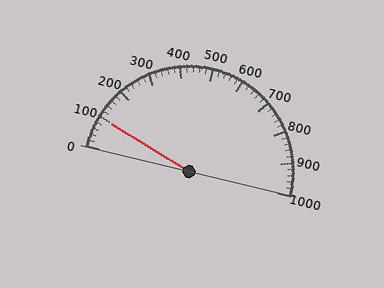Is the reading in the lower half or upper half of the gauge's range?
The reading is in the lower half of the range (0 to 1000).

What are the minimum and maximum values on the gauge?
The gauge ranges from 0 to 1000.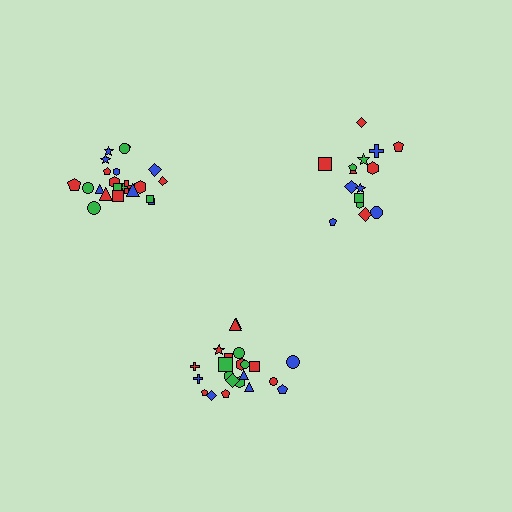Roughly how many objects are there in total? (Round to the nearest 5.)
Roughly 60 objects in total.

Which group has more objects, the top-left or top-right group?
The top-left group.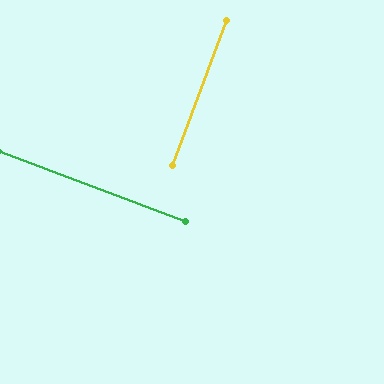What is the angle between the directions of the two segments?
Approximately 90 degrees.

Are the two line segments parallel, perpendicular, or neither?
Perpendicular — they meet at approximately 90°.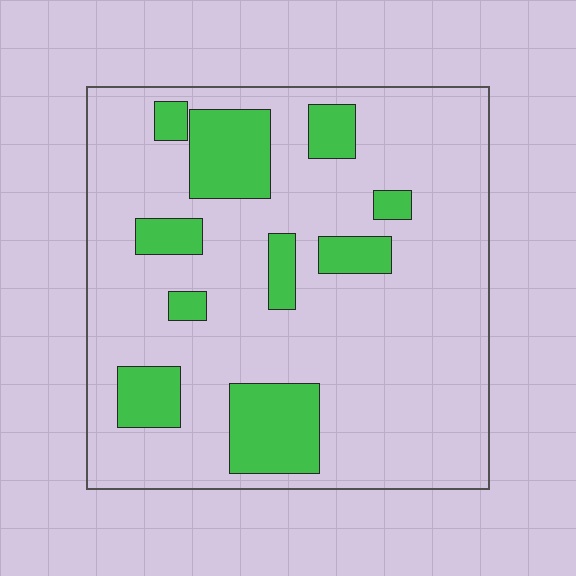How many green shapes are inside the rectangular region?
10.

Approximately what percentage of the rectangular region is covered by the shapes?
Approximately 20%.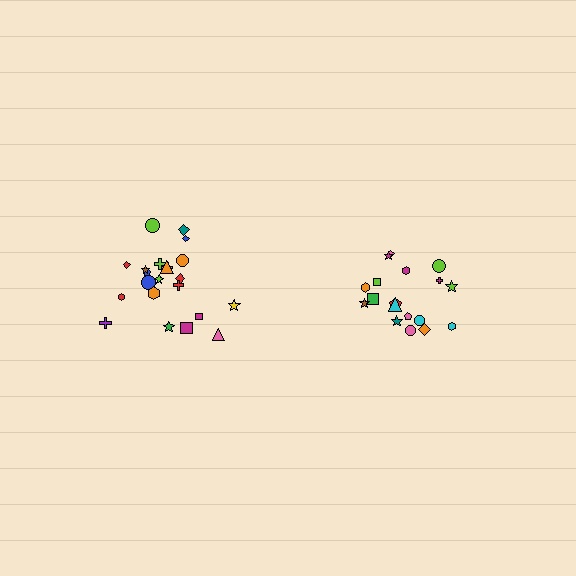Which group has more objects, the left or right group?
The left group.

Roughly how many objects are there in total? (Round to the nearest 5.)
Roughly 40 objects in total.